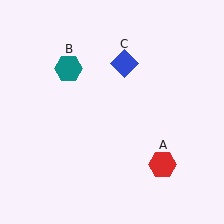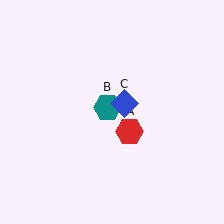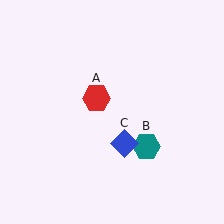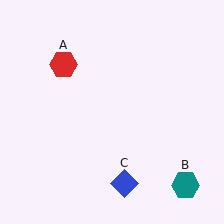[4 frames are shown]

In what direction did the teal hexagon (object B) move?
The teal hexagon (object B) moved down and to the right.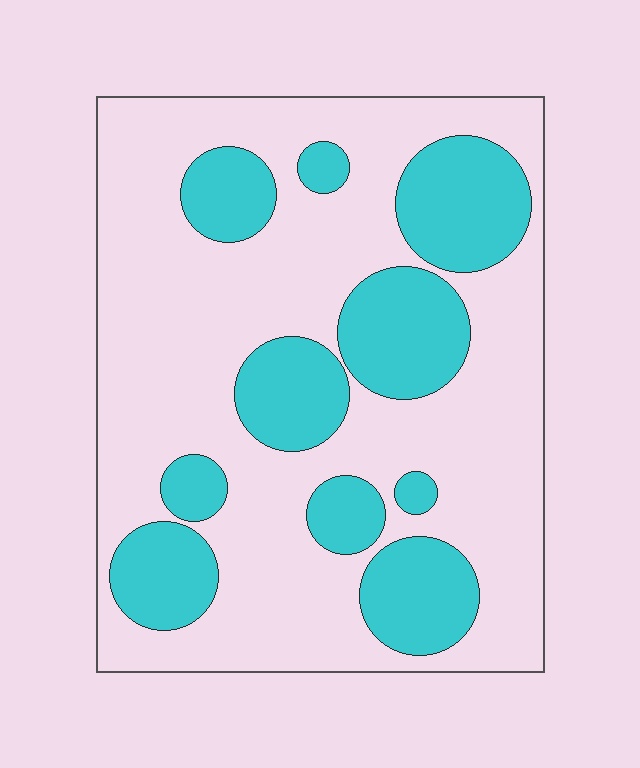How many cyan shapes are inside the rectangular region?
10.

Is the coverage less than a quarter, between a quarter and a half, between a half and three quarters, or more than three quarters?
Between a quarter and a half.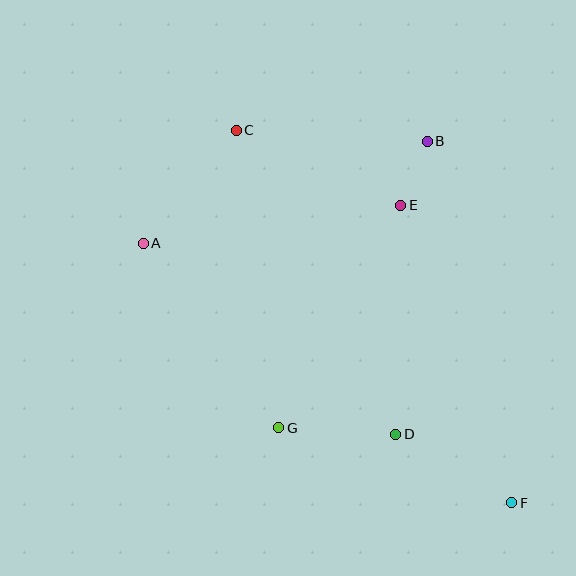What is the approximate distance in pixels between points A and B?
The distance between A and B is approximately 302 pixels.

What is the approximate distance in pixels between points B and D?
The distance between B and D is approximately 295 pixels.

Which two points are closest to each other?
Points B and E are closest to each other.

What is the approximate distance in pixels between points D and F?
The distance between D and F is approximately 135 pixels.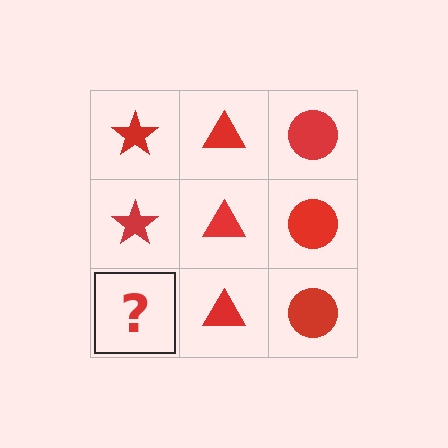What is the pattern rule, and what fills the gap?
The rule is that each column has a consistent shape. The gap should be filled with a red star.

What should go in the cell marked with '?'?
The missing cell should contain a red star.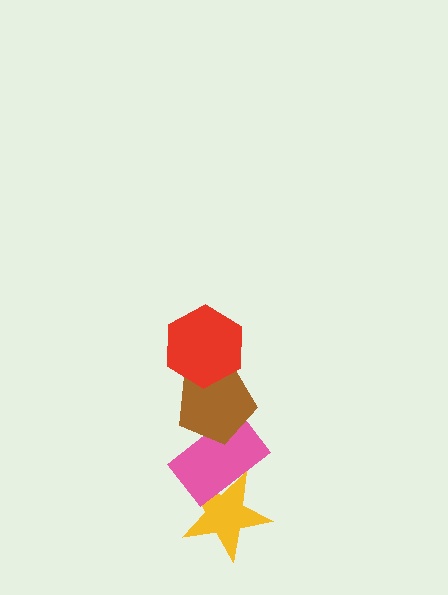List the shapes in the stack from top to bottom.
From top to bottom: the red hexagon, the brown pentagon, the pink rectangle, the yellow star.